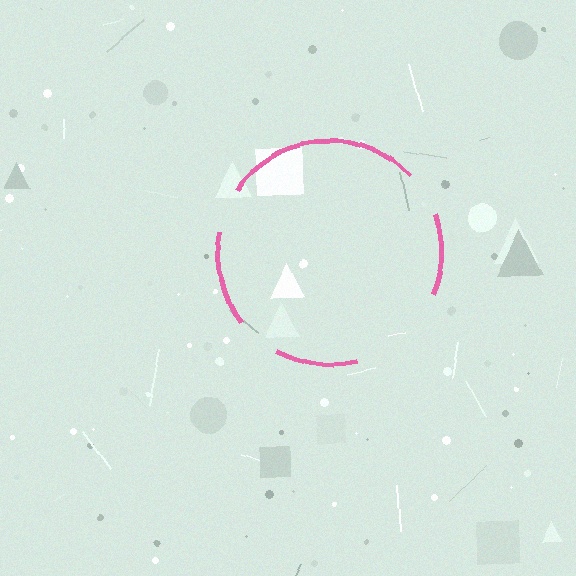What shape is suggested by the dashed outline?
The dashed outline suggests a circle.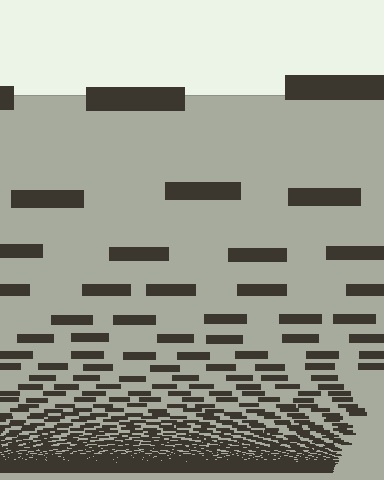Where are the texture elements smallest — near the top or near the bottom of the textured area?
Near the bottom.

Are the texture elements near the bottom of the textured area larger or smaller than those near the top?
Smaller. The gradient is inverted — elements near the bottom are smaller and denser.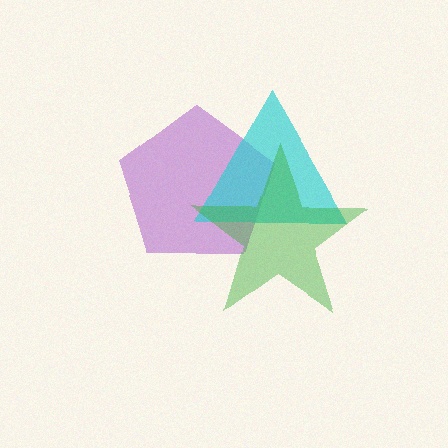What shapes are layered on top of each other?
The layered shapes are: a purple pentagon, a cyan triangle, a green star.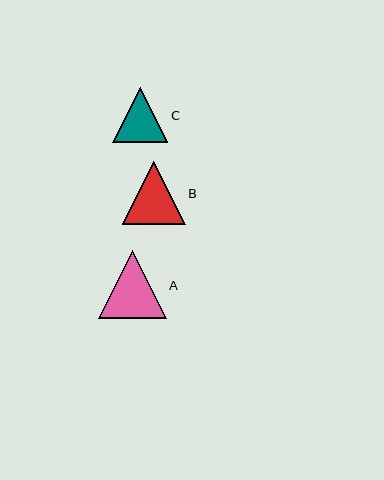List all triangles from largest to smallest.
From largest to smallest: A, B, C.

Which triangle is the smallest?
Triangle C is the smallest with a size of approximately 55 pixels.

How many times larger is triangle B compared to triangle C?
Triangle B is approximately 1.1 times the size of triangle C.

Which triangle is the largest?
Triangle A is the largest with a size of approximately 68 pixels.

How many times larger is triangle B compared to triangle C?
Triangle B is approximately 1.1 times the size of triangle C.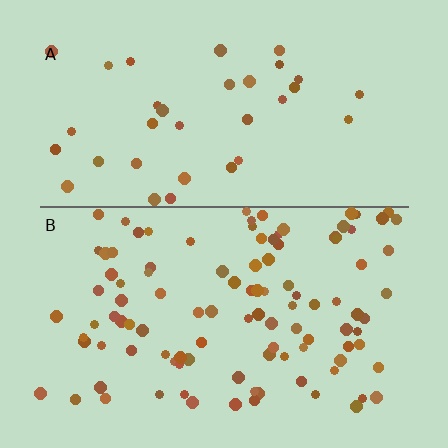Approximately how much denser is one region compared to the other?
Approximately 3.0× — region B over region A.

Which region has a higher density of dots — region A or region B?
B (the bottom).